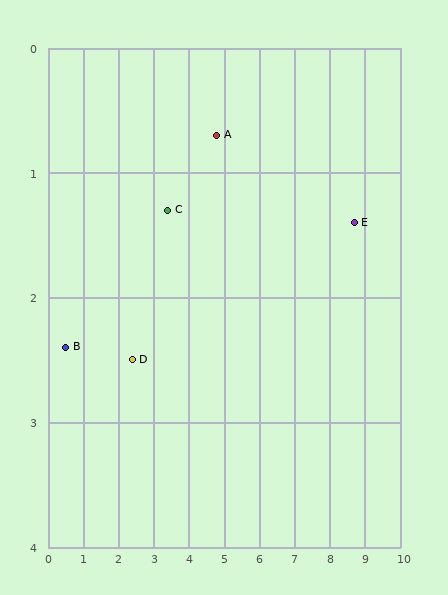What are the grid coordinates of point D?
Point D is at approximately (2.4, 2.5).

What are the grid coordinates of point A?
Point A is at approximately (4.8, 0.7).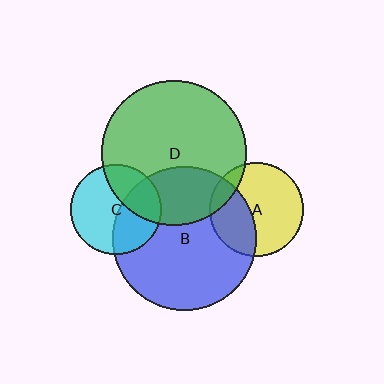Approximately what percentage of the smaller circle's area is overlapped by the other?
Approximately 40%.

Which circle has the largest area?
Circle D (green).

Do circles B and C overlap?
Yes.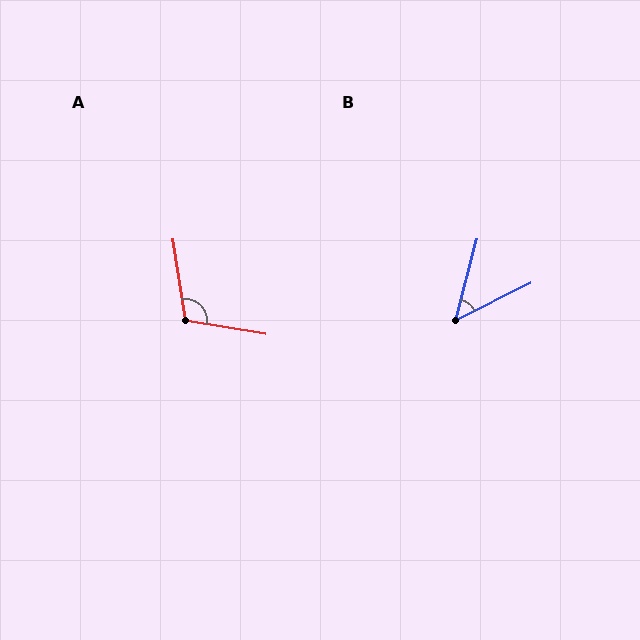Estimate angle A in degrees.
Approximately 108 degrees.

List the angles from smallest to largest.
B (48°), A (108°).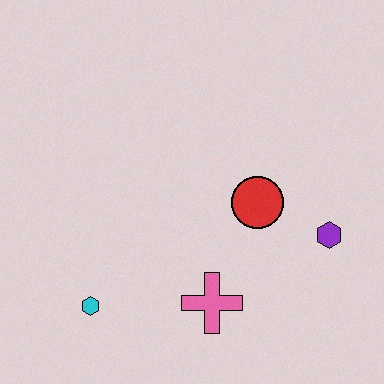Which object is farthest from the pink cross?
The purple hexagon is farthest from the pink cross.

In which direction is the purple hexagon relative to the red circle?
The purple hexagon is to the right of the red circle.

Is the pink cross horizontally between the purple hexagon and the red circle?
No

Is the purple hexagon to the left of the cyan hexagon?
No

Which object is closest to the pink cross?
The red circle is closest to the pink cross.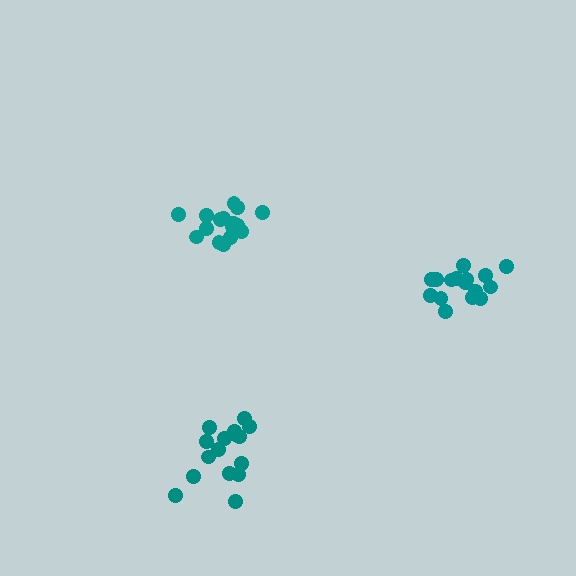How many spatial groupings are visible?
There are 3 spatial groupings.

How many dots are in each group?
Group 1: 17 dots, Group 2: 16 dots, Group 3: 16 dots (49 total).